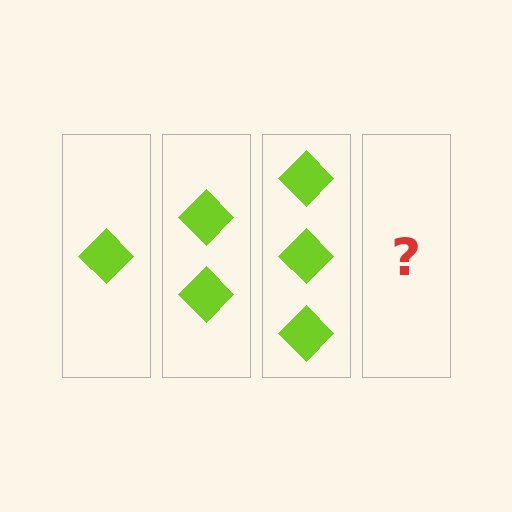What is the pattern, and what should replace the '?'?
The pattern is that each step adds one more diamond. The '?' should be 4 diamonds.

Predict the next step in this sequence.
The next step is 4 diamonds.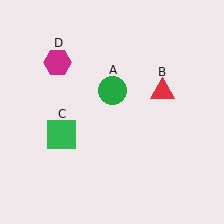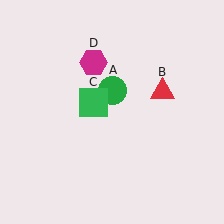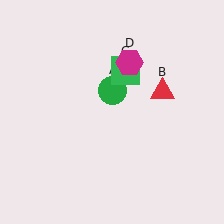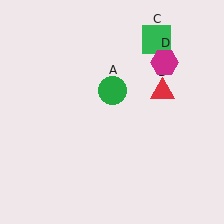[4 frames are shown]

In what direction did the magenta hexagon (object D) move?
The magenta hexagon (object D) moved right.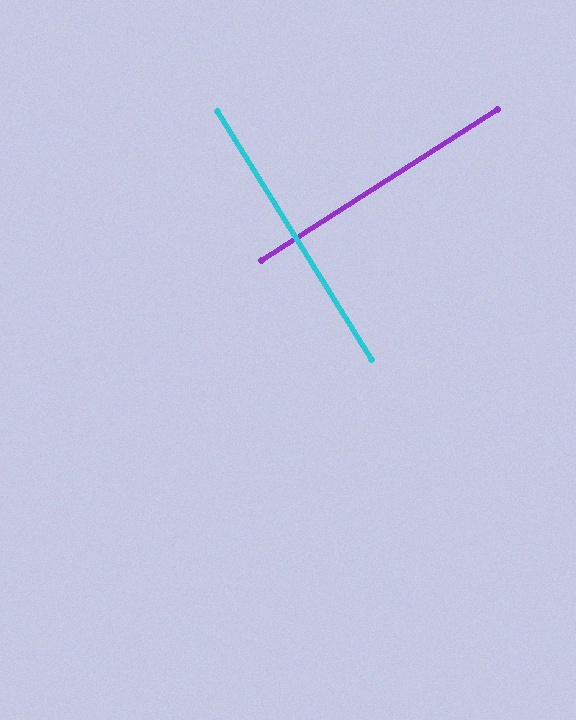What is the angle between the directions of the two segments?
Approximately 89 degrees.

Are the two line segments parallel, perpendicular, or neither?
Perpendicular — they meet at approximately 89°.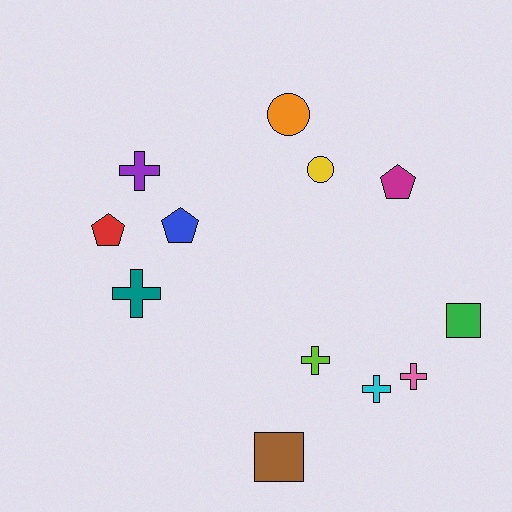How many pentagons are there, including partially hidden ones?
There are 3 pentagons.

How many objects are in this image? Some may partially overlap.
There are 12 objects.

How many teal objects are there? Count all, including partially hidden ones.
There is 1 teal object.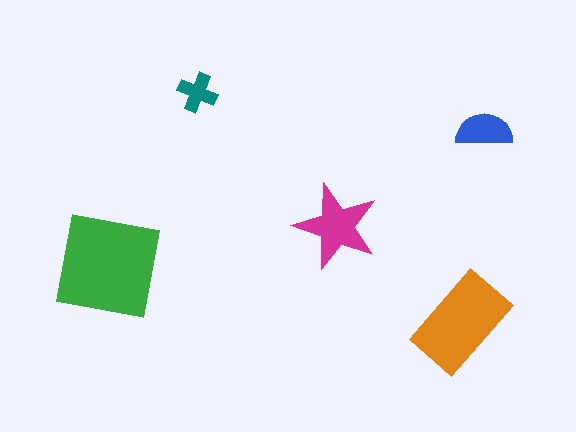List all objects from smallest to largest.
The teal cross, the blue semicircle, the magenta star, the orange rectangle, the green square.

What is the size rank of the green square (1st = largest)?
1st.